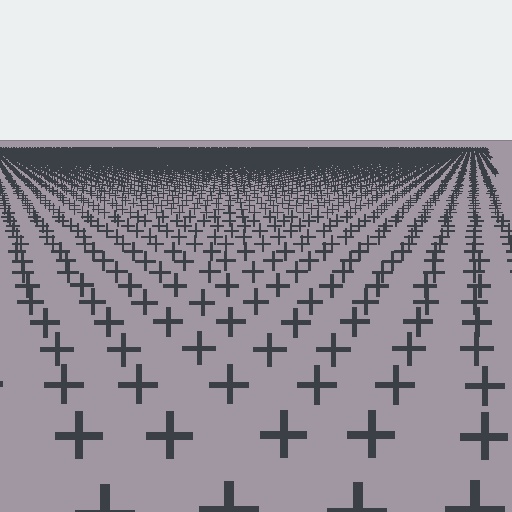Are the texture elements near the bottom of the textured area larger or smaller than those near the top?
Larger. Near the bottom, elements are closer to the viewer and appear at a bigger on-screen size.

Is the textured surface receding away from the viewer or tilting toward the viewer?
The surface is receding away from the viewer. Texture elements get smaller and denser toward the top.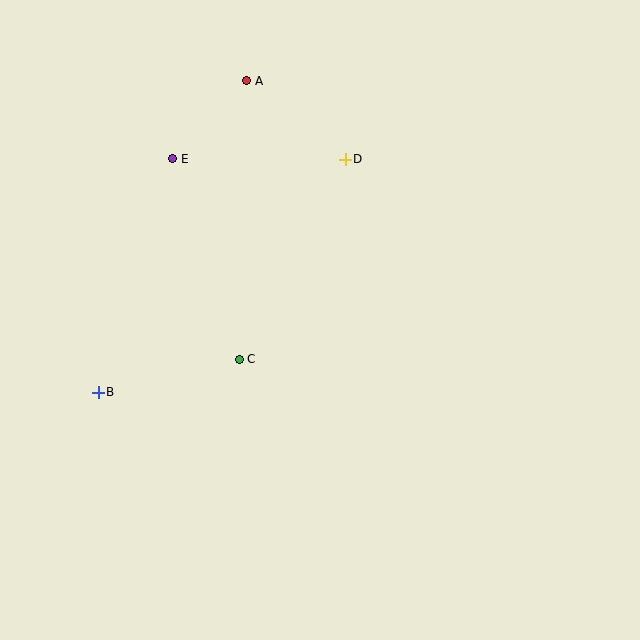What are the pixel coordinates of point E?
Point E is at (173, 159).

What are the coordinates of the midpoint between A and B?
The midpoint between A and B is at (173, 236).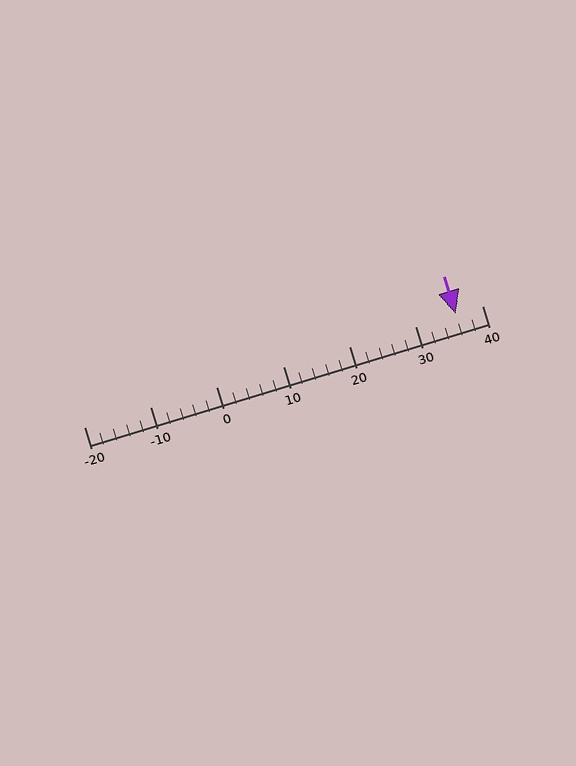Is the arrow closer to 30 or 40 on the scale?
The arrow is closer to 40.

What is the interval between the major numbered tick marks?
The major tick marks are spaced 10 units apart.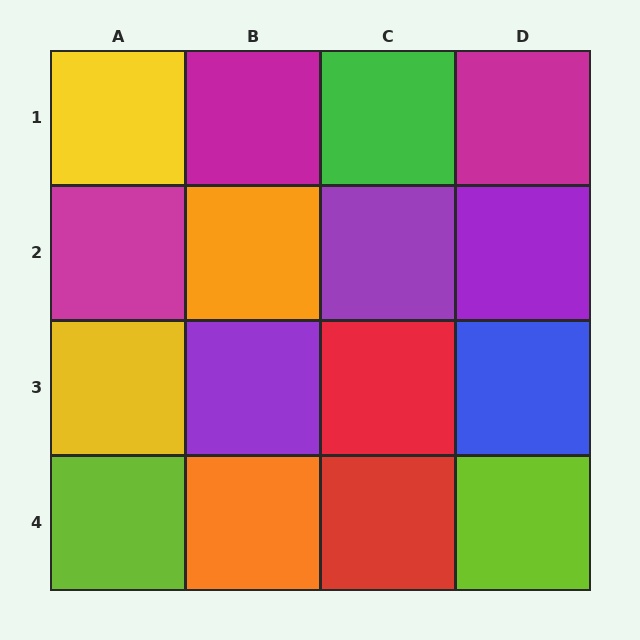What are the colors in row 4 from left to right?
Lime, orange, red, lime.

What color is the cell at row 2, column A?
Magenta.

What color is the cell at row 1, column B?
Magenta.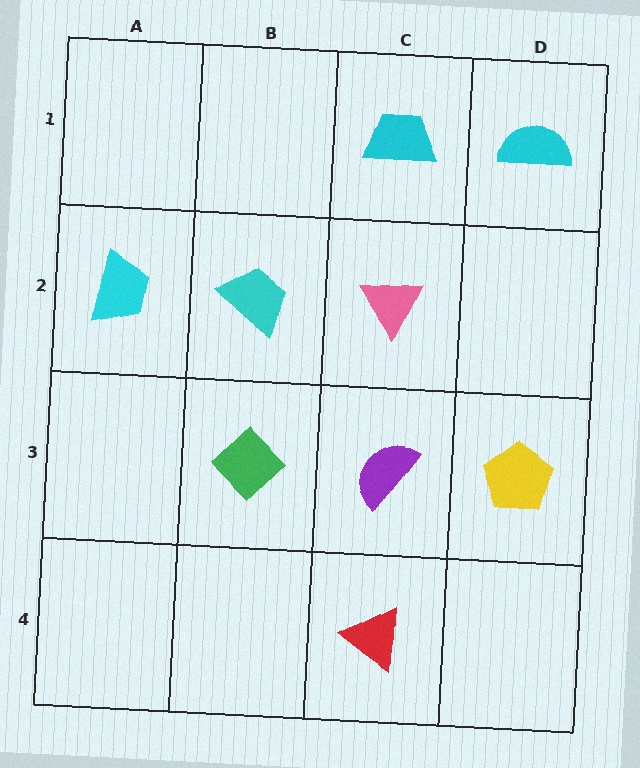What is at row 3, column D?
A yellow pentagon.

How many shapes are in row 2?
3 shapes.